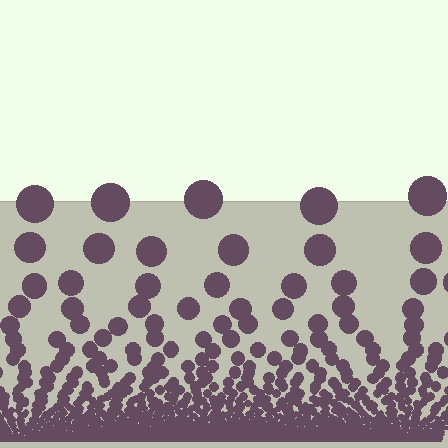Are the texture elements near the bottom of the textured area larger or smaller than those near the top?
Smaller. The gradient is inverted — elements near the bottom are smaller and denser.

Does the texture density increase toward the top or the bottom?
Density increases toward the bottom.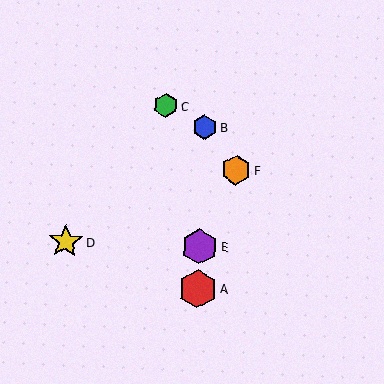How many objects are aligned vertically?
3 objects (A, B, E) are aligned vertically.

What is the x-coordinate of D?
Object D is at x≈65.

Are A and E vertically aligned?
Yes, both are at x≈198.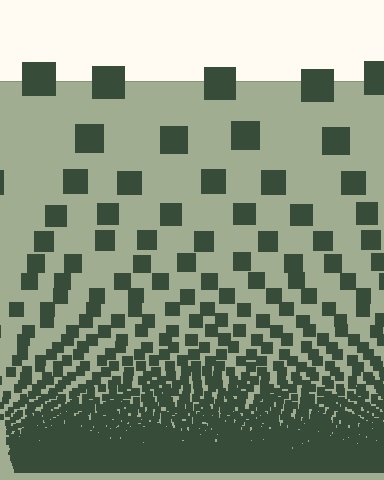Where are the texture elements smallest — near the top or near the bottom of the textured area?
Near the bottom.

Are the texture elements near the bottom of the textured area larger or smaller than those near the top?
Smaller. The gradient is inverted — elements near the bottom are smaller and denser.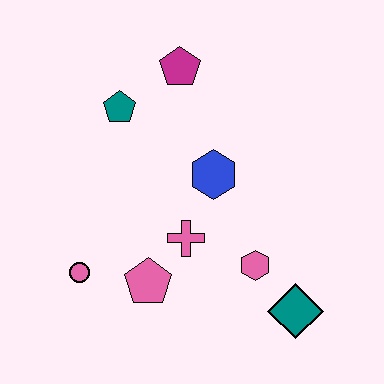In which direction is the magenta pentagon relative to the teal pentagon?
The magenta pentagon is to the right of the teal pentagon.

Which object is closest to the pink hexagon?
The teal diamond is closest to the pink hexagon.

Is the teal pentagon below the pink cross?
No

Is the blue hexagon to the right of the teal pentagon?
Yes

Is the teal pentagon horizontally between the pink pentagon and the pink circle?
Yes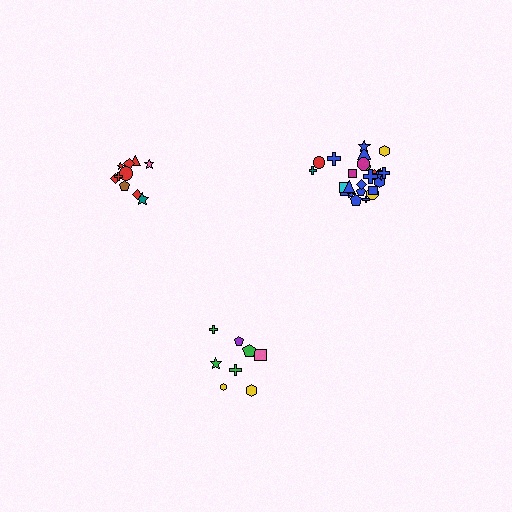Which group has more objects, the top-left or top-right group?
The top-right group.